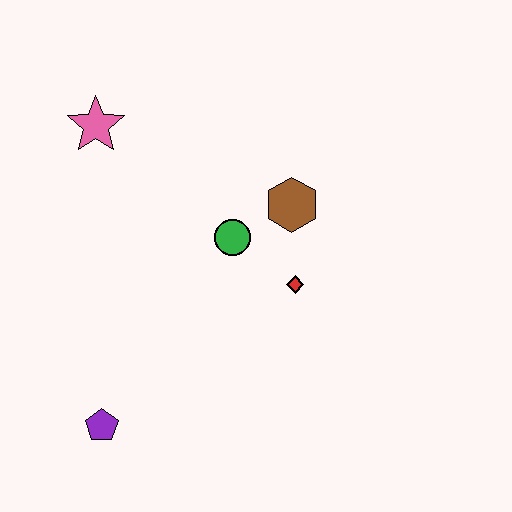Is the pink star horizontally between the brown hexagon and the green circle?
No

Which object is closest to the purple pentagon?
The green circle is closest to the purple pentagon.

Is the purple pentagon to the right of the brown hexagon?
No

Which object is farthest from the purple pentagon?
The pink star is farthest from the purple pentagon.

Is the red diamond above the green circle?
No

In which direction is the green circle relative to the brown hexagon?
The green circle is to the left of the brown hexagon.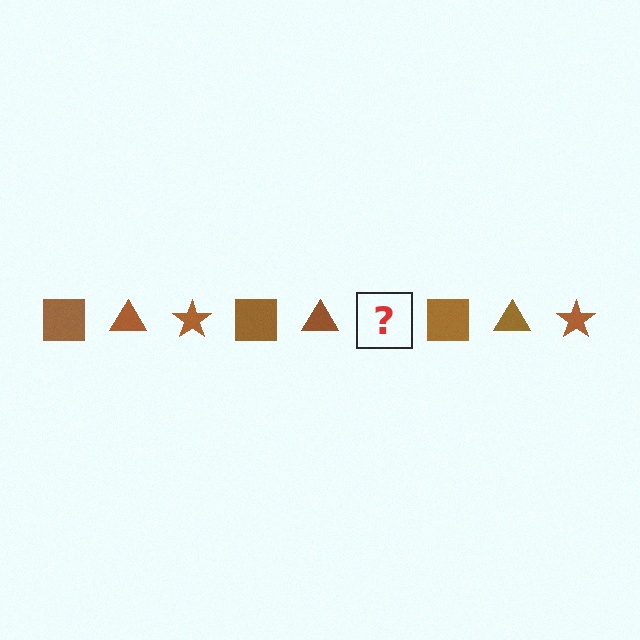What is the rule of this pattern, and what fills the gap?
The rule is that the pattern cycles through square, triangle, star shapes in brown. The gap should be filled with a brown star.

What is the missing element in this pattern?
The missing element is a brown star.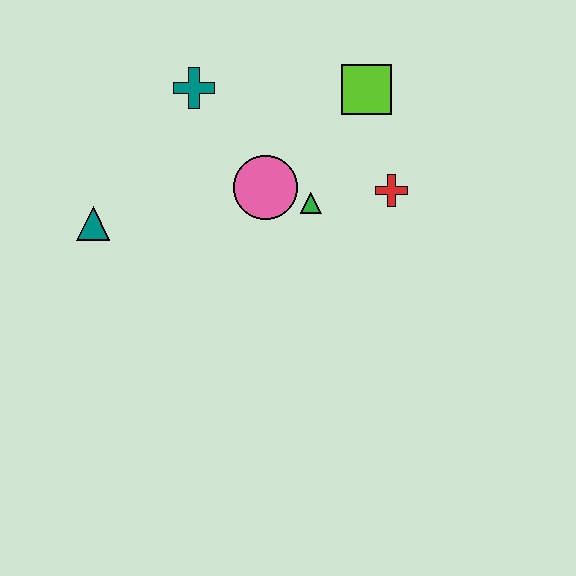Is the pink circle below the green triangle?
No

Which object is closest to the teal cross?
The pink circle is closest to the teal cross.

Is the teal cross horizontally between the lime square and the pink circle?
No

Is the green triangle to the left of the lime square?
Yes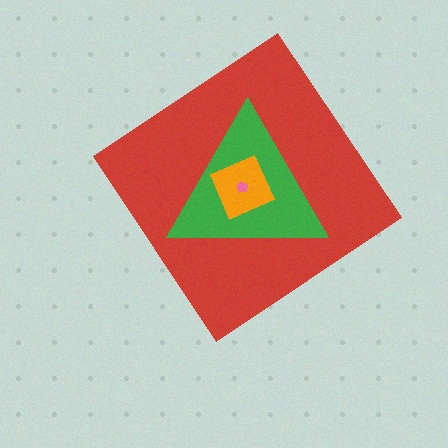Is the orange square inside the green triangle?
Yes.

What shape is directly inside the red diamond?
The green triangle.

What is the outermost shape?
The red diamond.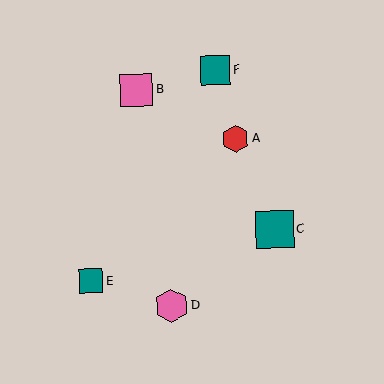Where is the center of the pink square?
The center of the pink square is at (136, 90).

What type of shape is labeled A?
Shape A is a red hexagon.